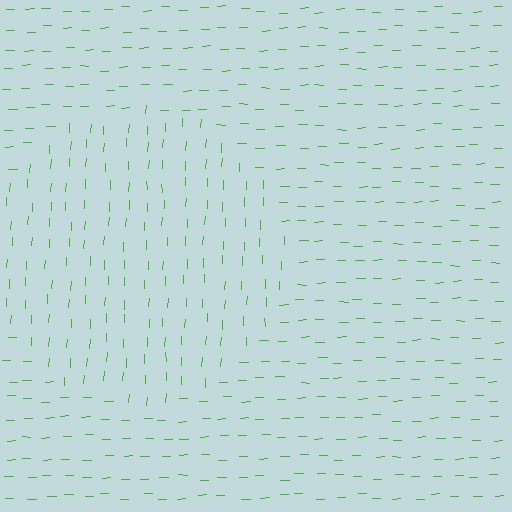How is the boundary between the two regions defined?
The boundary is defined purely by a change in line orientation (approximately 87 degrees difference). All lines are the same color and thickness.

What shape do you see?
I see a circle.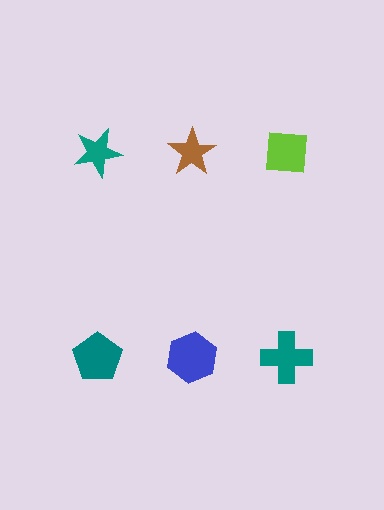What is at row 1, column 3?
A lime square.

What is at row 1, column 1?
A teal star.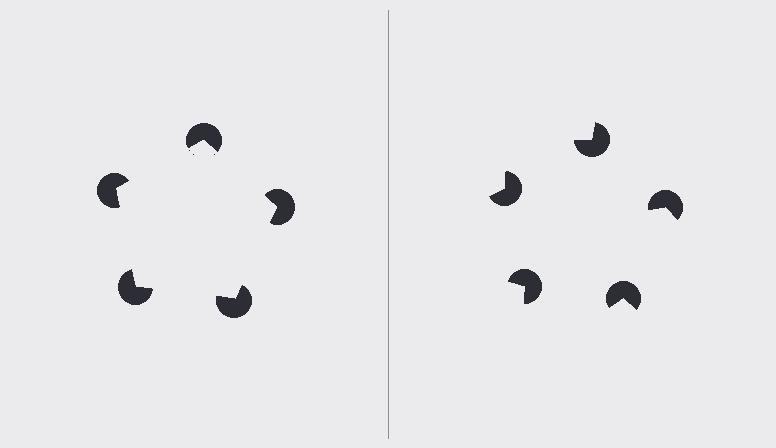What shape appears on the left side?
An illusory pentagon.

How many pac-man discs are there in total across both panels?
10 — 5 on each side.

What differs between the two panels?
The pac-man discs are positioned identically on both sides; only the wedge orientations differ. On the left they align to a pentagon; on the right they are misaligned.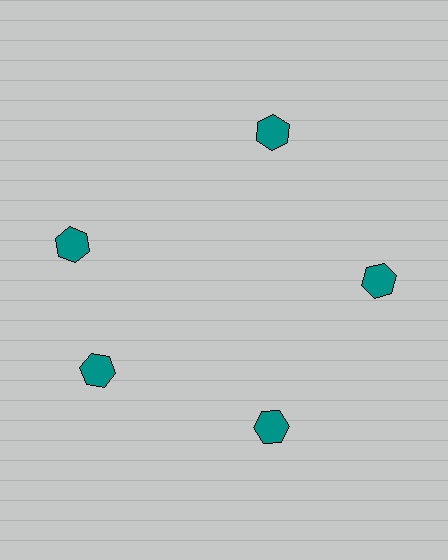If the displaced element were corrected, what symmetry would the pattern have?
It would have 5-fold rotational symmetry — the pattern would map onto itself every 72 degrees.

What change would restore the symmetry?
The symmetry would be restored by rotating it back into even spacing with its neighbors so that all 5 hexagons sit at equal angles and equal distance from the center.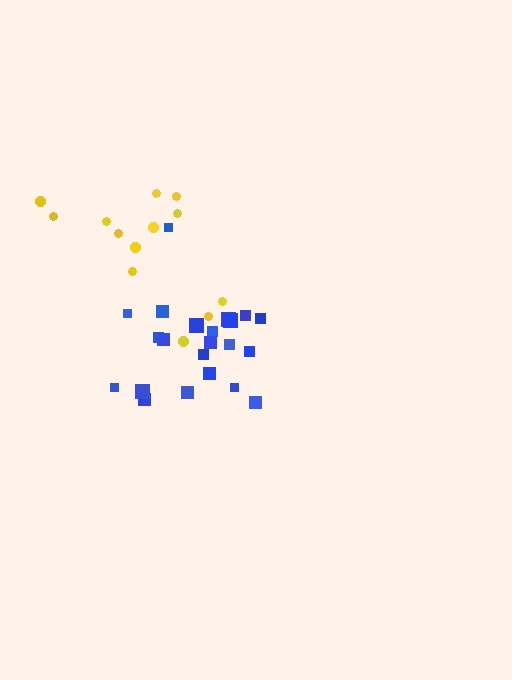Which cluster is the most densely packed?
Blue.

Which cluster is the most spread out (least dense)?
Yellow.